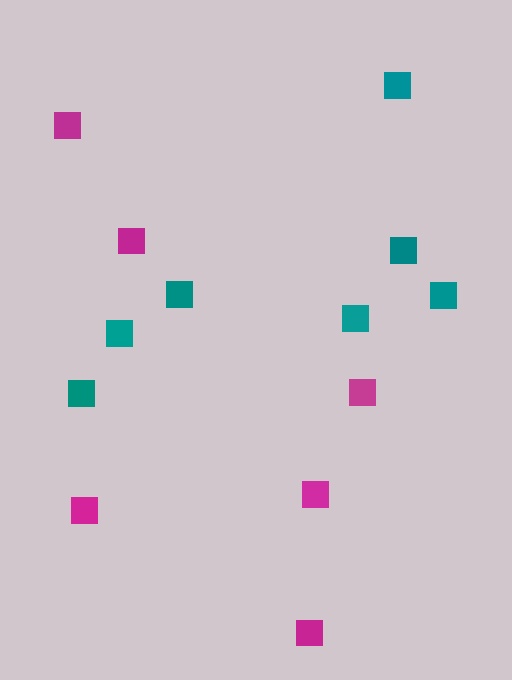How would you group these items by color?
There are 2 groups: one group of magenta squares (6) and one group of teal squares (7).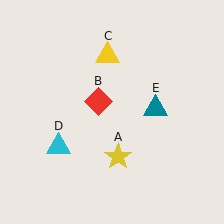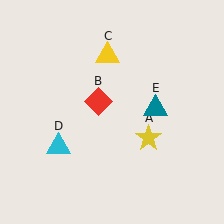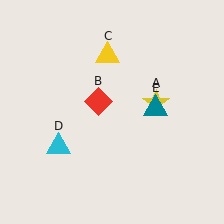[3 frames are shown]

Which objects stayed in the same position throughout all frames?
Red diamond (object B) and yellow triangle (object C) and cyan triangle (object D) and teal triangle (object E) remained stationary.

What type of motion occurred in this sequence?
The yellow star (object A) rotated counterclockwise around the center of the scene.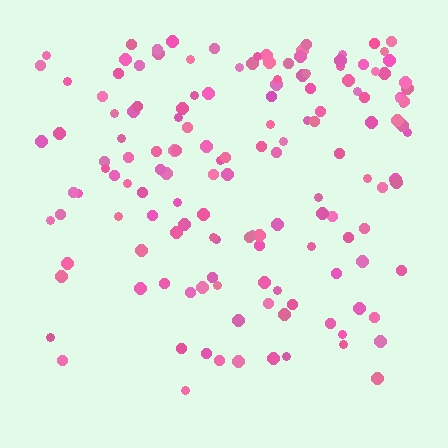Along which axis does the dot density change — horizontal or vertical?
Vertical.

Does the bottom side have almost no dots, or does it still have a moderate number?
Still a moderate number, just noticeably fewer than the top.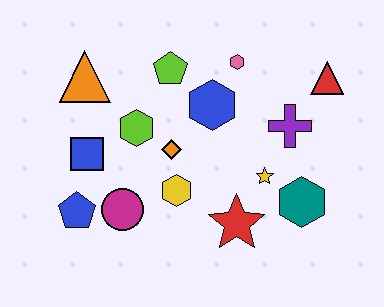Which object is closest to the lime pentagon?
The blue hexagon is closest to the lime pentagon.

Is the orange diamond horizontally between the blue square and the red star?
Yes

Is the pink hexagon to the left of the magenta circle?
No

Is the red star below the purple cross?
Yes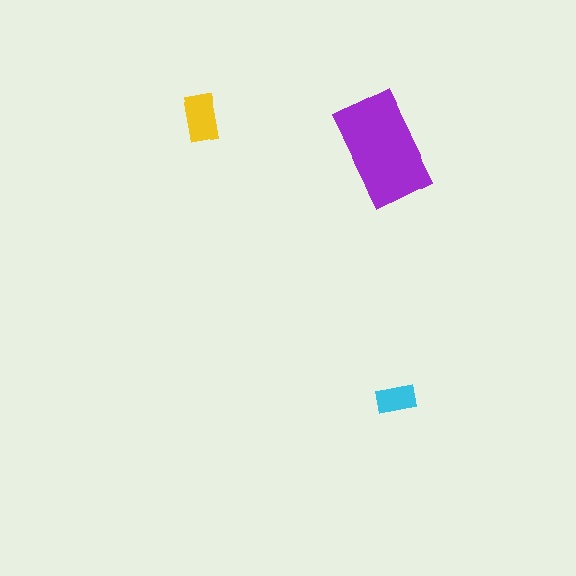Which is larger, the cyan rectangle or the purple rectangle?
The purple one.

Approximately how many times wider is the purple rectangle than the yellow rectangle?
About 2.5 times wider.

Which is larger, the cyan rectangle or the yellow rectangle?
The yellow one.